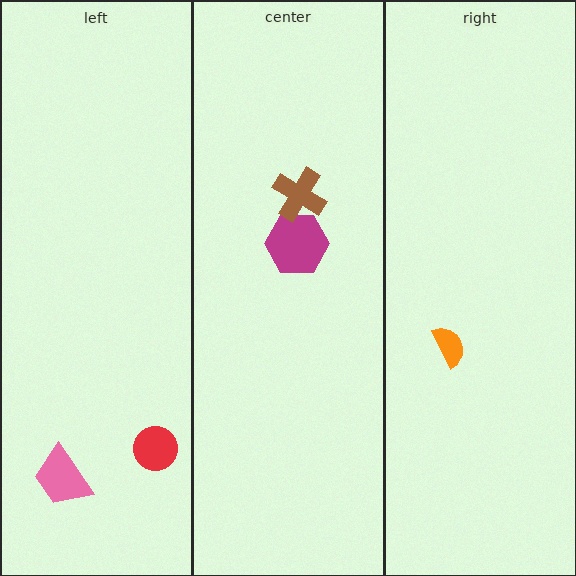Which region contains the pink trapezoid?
The left region.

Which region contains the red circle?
The left region.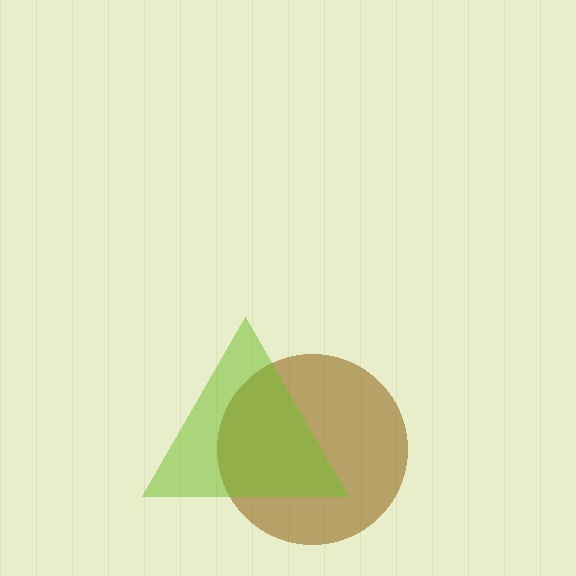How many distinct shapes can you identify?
There are 2 distinct shapes: a brown circle, a lime triangle.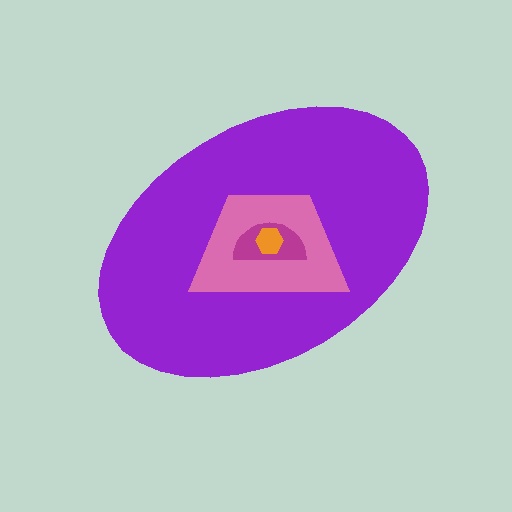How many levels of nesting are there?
4.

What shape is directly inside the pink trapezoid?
The magenta semicircle.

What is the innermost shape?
The orange hexagon.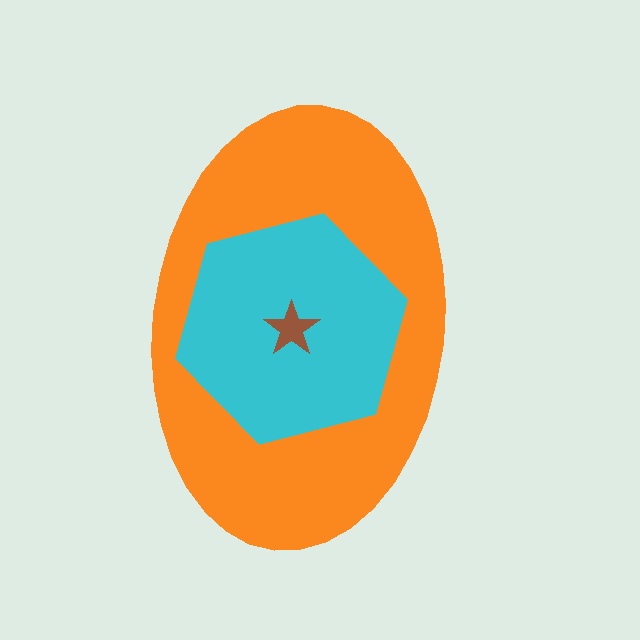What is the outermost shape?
The orange ellipse.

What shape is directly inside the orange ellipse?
The cyan hexagon.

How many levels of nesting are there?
3.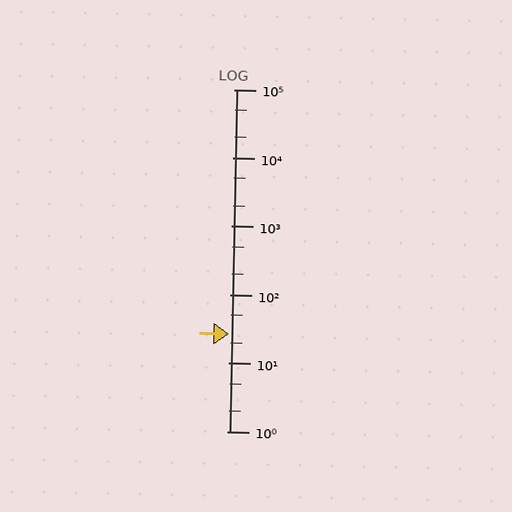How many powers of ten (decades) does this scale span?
The scale spans 5 decades, from 1 to 100000.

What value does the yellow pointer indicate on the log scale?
The pointer indicates approximately 27.